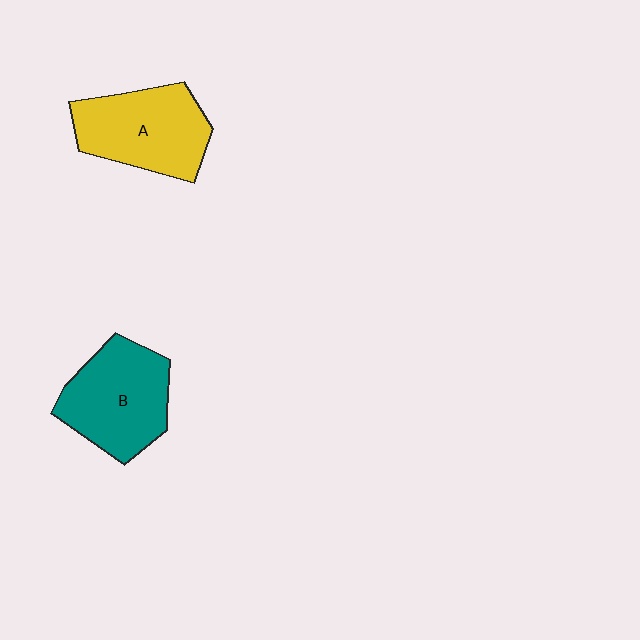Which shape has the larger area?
Shape B (teal).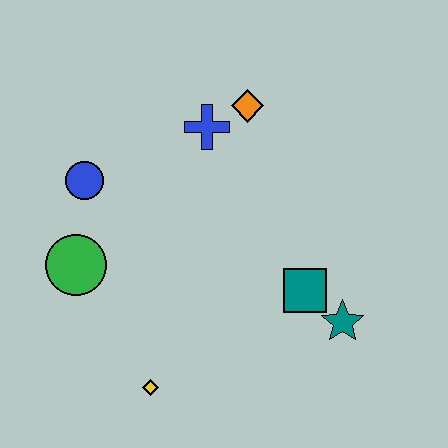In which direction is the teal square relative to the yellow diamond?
The teal square is to the right of the yellow diamond.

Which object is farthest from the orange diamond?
The yellow diamond is farthest from the orange diamond.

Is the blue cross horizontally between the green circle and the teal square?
Yes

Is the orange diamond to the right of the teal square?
No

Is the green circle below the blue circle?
Yes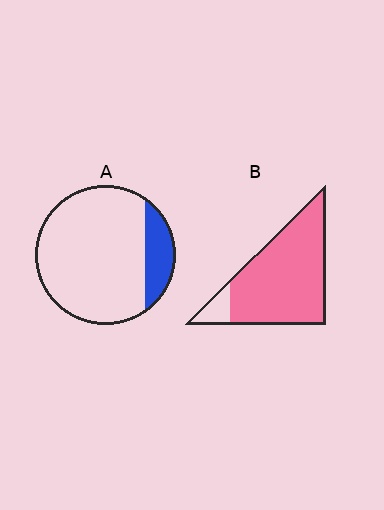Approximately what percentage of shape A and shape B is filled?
A is approximately 15% and B is approximately 90%.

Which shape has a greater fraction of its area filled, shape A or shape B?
Shape B.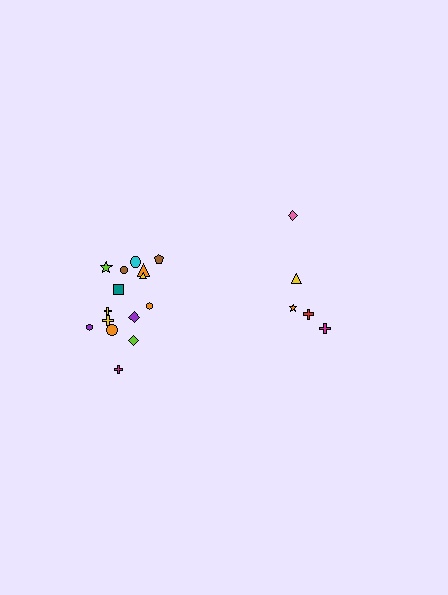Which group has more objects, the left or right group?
The left group.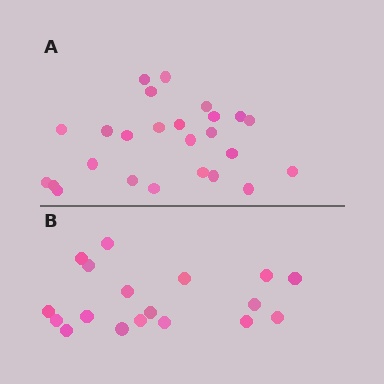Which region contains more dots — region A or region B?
Region A (the top region) has more dots.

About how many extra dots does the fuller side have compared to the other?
Region A has roughly 8 or so more dots than region B.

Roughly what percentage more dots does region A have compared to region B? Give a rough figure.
About 40% more.